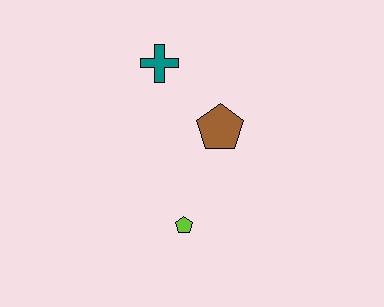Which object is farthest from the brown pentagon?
The lime pentagon is farthest from the brown pentagon.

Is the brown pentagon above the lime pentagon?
Yes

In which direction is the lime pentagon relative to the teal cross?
The lime pentagon is below the teal cross.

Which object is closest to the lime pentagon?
The brown pentagon is closest to the lime pentagon.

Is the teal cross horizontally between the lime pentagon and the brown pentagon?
No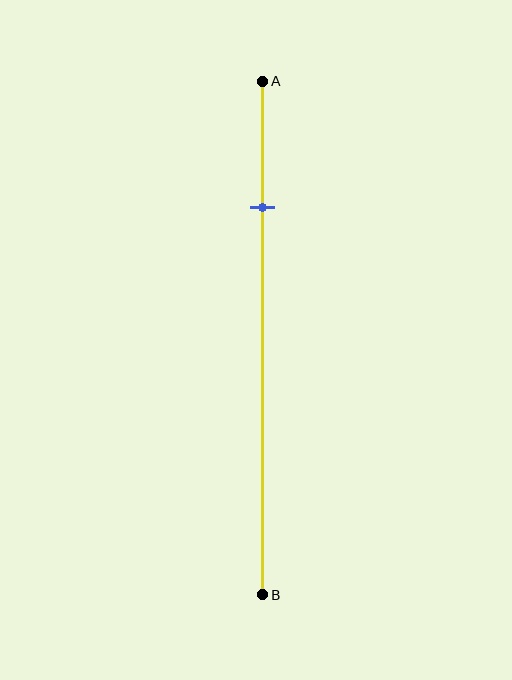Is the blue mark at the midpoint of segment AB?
No, the mark is at about 25% from A, not at the 50% midpoint.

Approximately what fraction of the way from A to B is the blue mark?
The blue mark is approximately 25% of the way from A to B.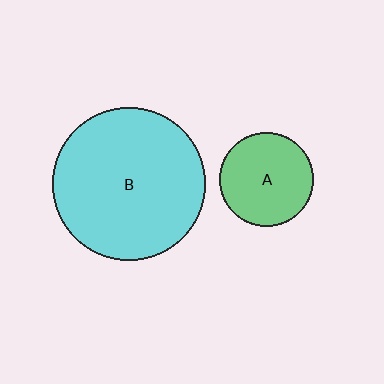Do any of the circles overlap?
No, none of the circles overlap.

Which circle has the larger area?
Circle B (cyan).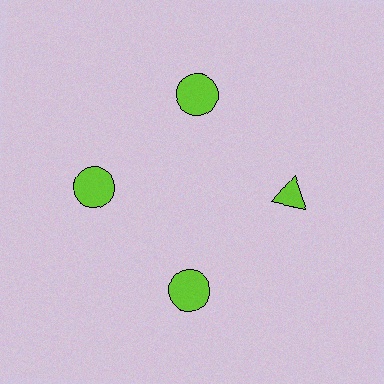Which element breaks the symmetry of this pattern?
The lime triangle at roughly the 3 o'clock position breaks the symmetry. All other shapes are lime circles.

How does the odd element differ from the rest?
It has a different shape: triangle instead of circle.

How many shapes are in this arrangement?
There are 4 shapes arranged in a ring pattern.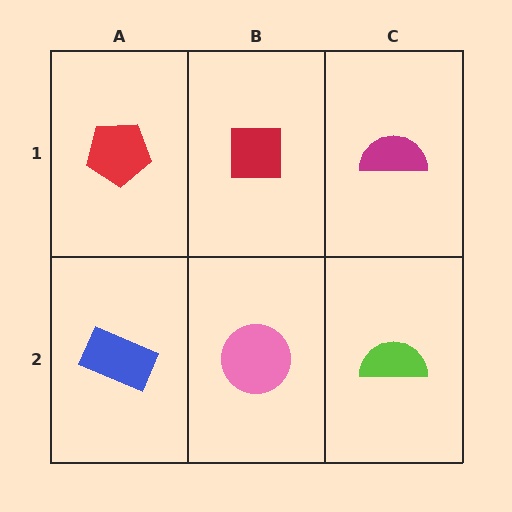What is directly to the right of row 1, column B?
A magenta semicircle.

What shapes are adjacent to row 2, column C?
A magenta semicircle (row 1, column C), a pink circle (row 2, column B).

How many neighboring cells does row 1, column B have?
3.